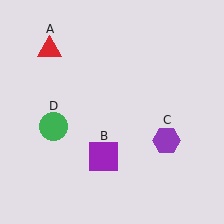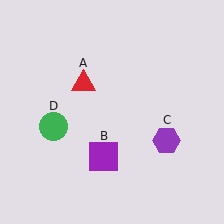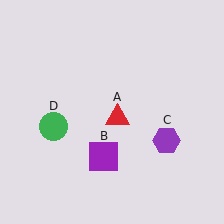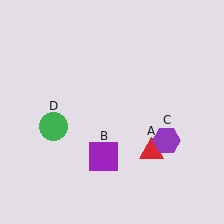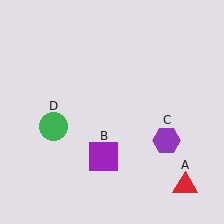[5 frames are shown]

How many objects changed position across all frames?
1 object changed position: red triangle (object A).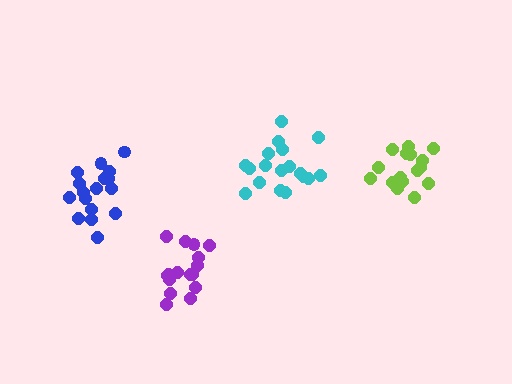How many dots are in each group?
Group 1: 16 dots, Group 2: 18 dots, Group 3: 17 dots, Group 4: 17 dots (68 total).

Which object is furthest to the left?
The blue cluster is leftmost.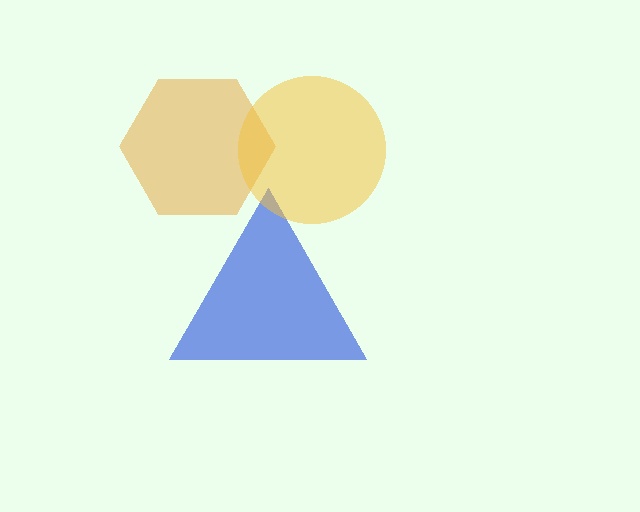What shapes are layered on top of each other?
The layered shapes are: a blue triangle, an orange hexagon, a yellow circle.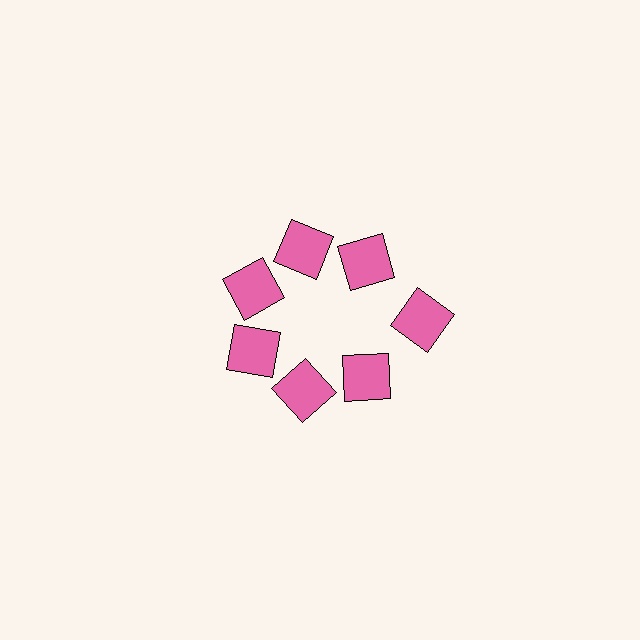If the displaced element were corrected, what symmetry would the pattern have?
It would have 7-fold rotational symmetry — the pattern would map onto itself every 51 degrees.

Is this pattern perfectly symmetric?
No. The 7 pink squares are arranged in a ring, but one element near the 3 o'clock position is pushed outward from the center, breaking the 7-fold rotational symmetry.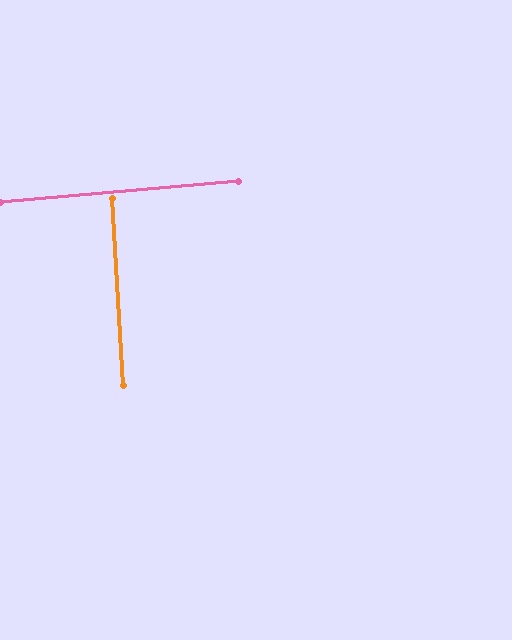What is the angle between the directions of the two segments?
Approximately 88 degrees.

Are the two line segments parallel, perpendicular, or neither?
Perpendicular — they meet at approximately 88°.